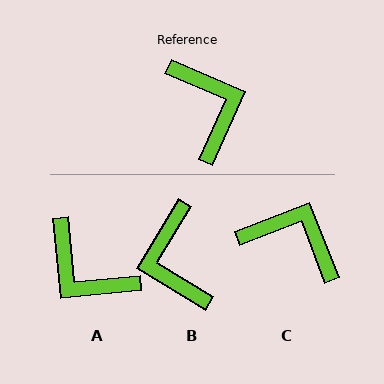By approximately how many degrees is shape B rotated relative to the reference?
Approximately 173 degrees counter-clockwise.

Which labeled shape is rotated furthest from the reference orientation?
B, about 173 degrees away.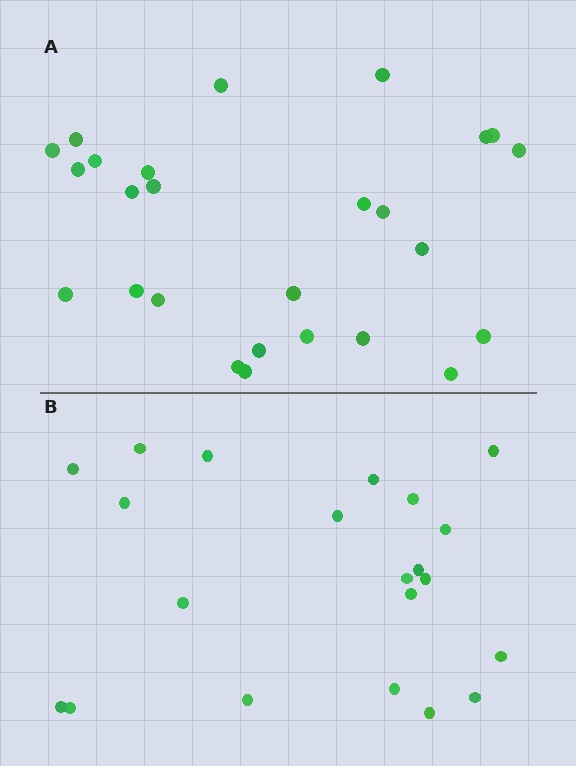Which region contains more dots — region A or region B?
Region A (the top region) has more dots.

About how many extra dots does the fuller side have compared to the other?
Region A has about 5 more dots than region B.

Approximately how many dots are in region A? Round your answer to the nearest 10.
About 30 dots. (The exact count is 26, which rounds to 30.)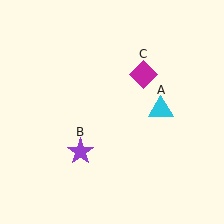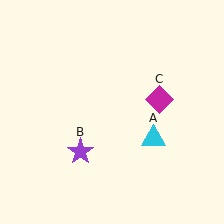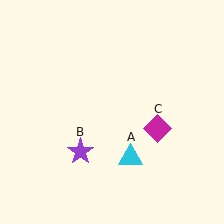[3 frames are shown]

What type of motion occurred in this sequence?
The cyan triangle (object A), magenta diamond (object C) rotated clockwise around the center of the scene.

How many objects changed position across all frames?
2 objects changed position: cyan triangle (object A), magenta diamond (object C).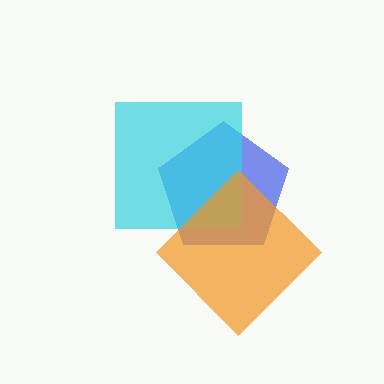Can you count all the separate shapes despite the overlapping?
Yes, there are 3 separate shapes.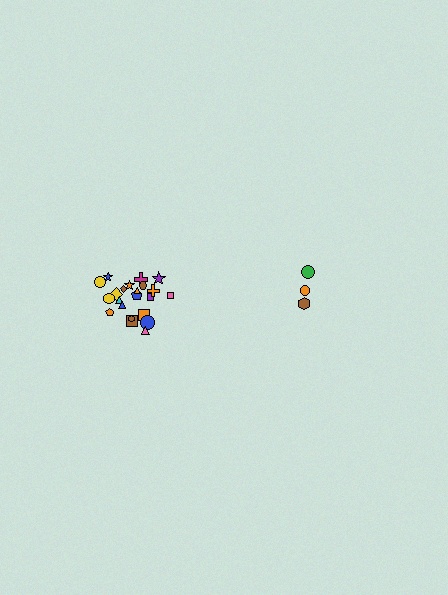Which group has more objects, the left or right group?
The left group.